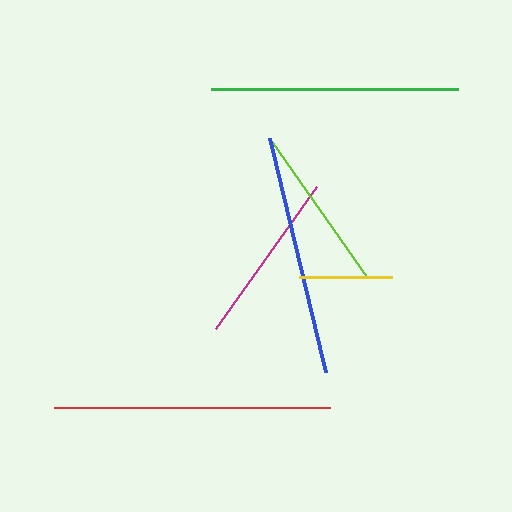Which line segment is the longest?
The red line is the longest at approximately 277 pixels.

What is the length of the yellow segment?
The yellow segment is approximately 93 pixels long.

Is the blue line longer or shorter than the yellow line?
The blue line is longer than the yellow line.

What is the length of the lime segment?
The lime segment is approximately 163 pixels long.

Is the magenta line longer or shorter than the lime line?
The magenta line is longer than the lime line.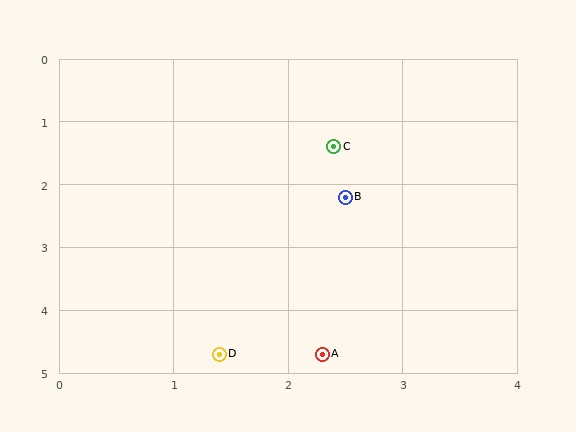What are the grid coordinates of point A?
Point A is at approximately (2.3, 4.7).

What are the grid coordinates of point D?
Point D is at approximately (1.4, 4.7).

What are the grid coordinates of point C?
Point C is at approximately (2.4, 1.4).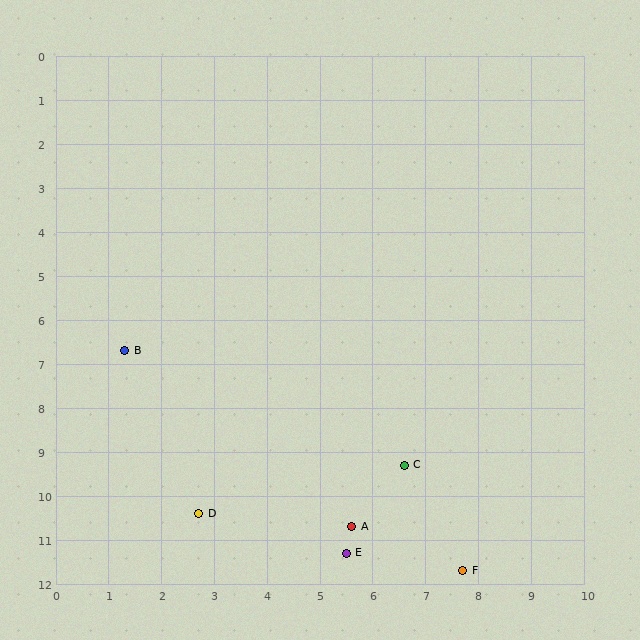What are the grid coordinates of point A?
Point A is at approximately (5.6, 10.7).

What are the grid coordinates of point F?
Point F is at approximately (7.7, 11.7).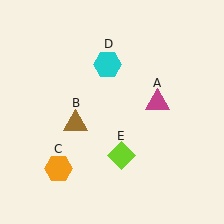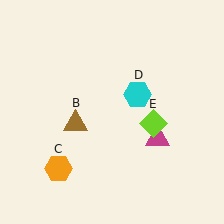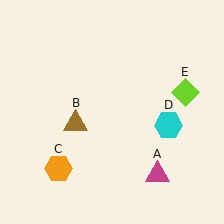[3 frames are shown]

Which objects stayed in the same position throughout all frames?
Brown triangle (object B) and orange hexagon (object C) remained stationary.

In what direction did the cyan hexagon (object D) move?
The cyan hexagon (object D) moved down and to the right.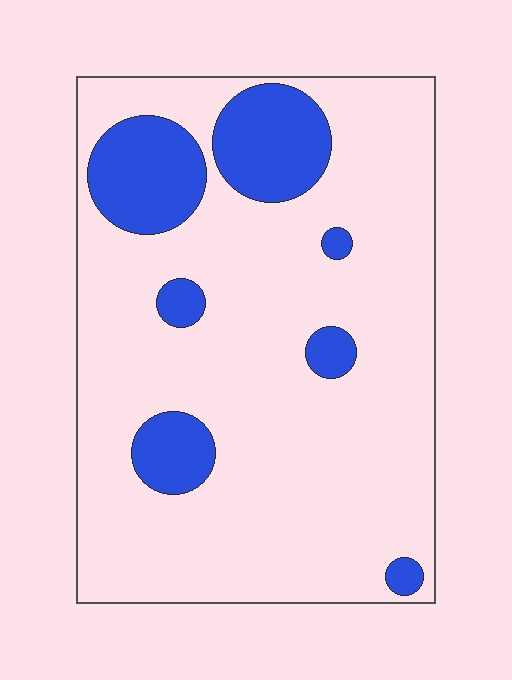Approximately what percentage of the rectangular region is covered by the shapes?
Approximately 20%.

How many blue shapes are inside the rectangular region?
7.